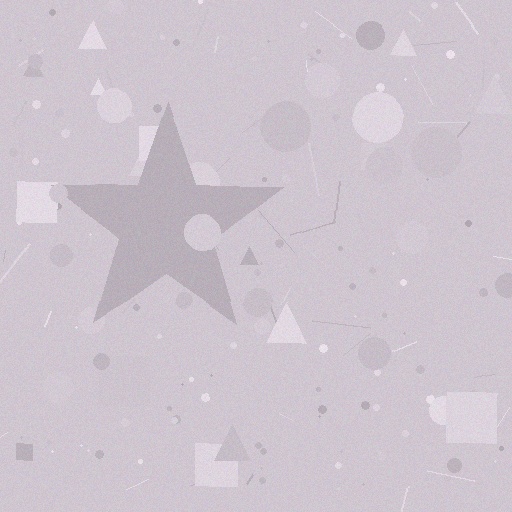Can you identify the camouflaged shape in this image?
The camouflaged shape is a star.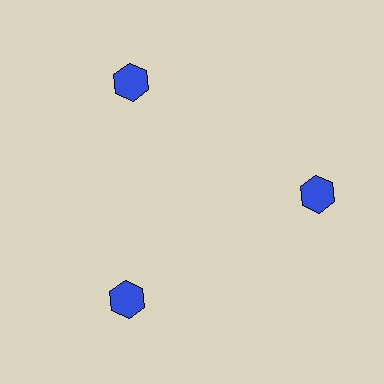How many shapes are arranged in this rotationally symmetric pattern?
There are 3 shapes, arranged in 3 groups of 1.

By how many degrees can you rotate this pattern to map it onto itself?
The pattern maps onto itself every 120 degrees of rotation.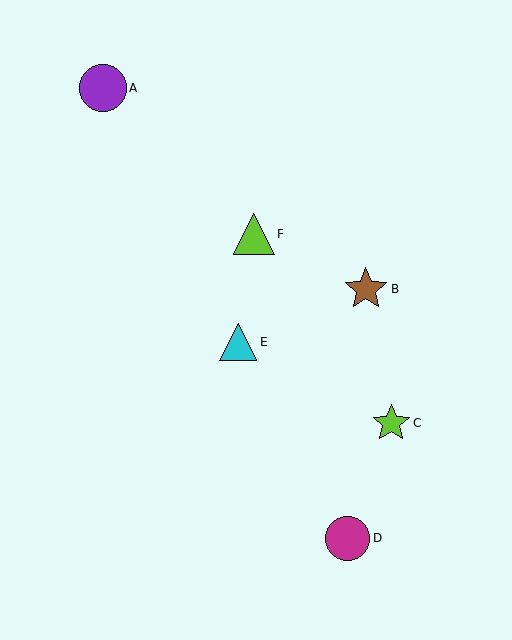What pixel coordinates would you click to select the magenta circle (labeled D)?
Click at (348, 538) to select the magenta circle D.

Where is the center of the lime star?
The center of the lime star is at (391, 423).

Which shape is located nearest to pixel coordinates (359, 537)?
The magenta circle (labeled D) at (348, 538) is nearest to that location.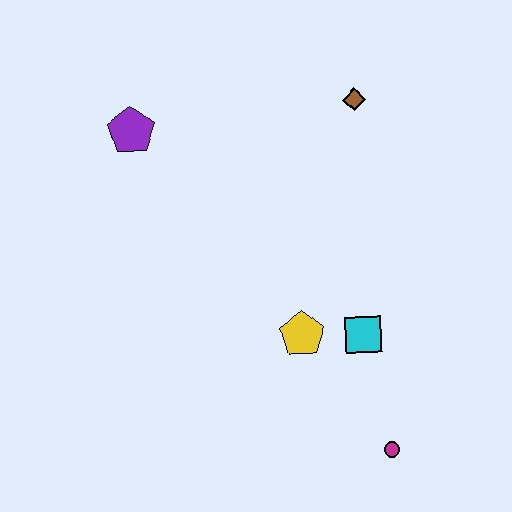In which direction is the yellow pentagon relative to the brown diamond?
The yellow pentagon is below the brown diamond.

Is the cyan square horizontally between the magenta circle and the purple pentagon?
Yes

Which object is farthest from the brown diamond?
The magenta circle is farthest from the brown diamond.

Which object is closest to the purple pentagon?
The brown diamond is closest to the purple pentagon.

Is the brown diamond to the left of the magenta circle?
Yes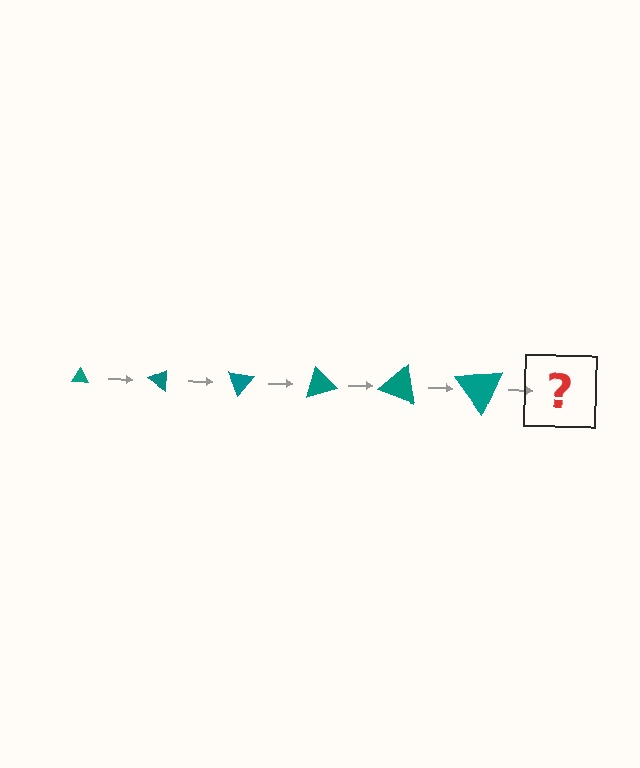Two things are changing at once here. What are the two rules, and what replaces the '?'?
The two rules are that the triangle grows larger each step and it rotates 35 degrees each step. The '?' should be a triangle, larger than the previous one and rotated 210 degrees from the start.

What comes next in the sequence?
The next element should be a triangle, larger than the previous one and rotated 210 degrees from the start.